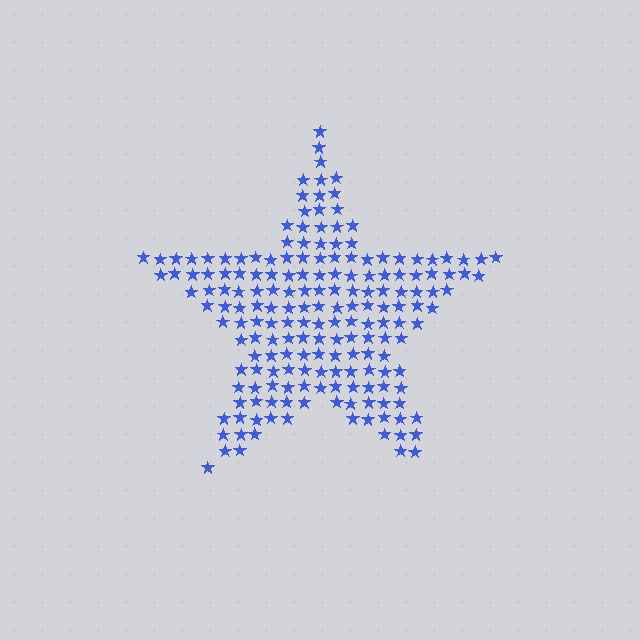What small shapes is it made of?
It is made of small stars.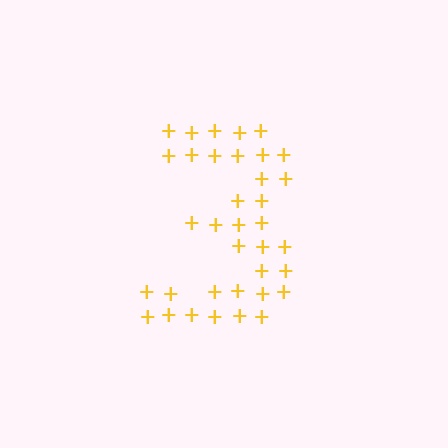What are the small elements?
The small elements are plus signs.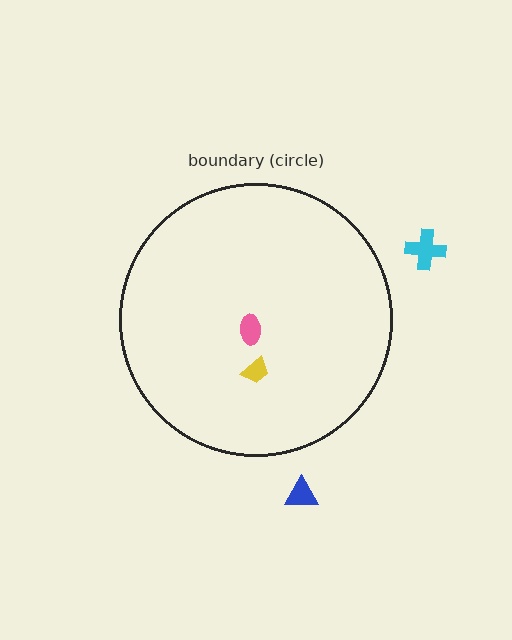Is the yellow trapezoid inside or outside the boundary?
Inside.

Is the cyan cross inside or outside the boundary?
Outside.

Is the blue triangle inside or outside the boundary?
Outside.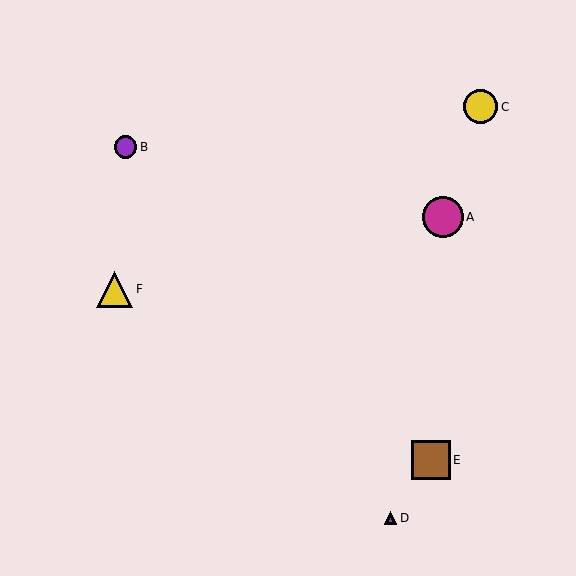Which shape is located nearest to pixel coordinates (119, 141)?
The purple circle (labeled B) at (126, 147) is nearest to that location.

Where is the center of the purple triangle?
The center of the purple triangle is at (390, 518).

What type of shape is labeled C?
Shape C is a yellow circle.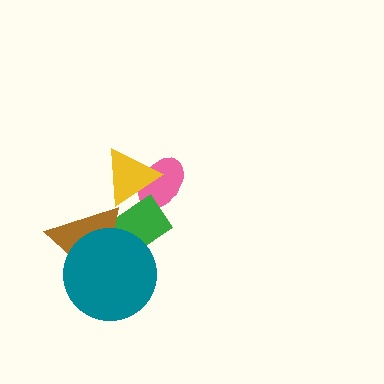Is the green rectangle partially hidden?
Yes, it is partially covered by another shape.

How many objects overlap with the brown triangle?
2 objects overlap with the brown triangle.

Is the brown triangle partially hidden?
Yes, it is partially covered by another shape.